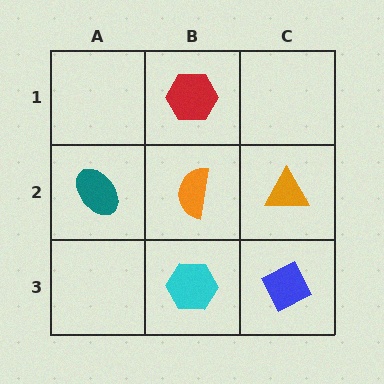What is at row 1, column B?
A red hexagon.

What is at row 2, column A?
A teal ellipse.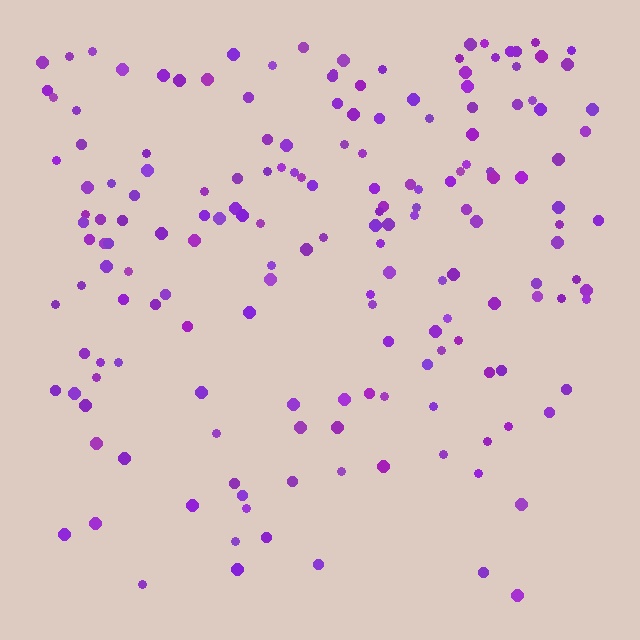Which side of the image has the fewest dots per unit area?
The bottom.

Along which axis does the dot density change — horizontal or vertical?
Vertical.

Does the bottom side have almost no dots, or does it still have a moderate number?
Still a moderate number, just noticeably fewer than the top.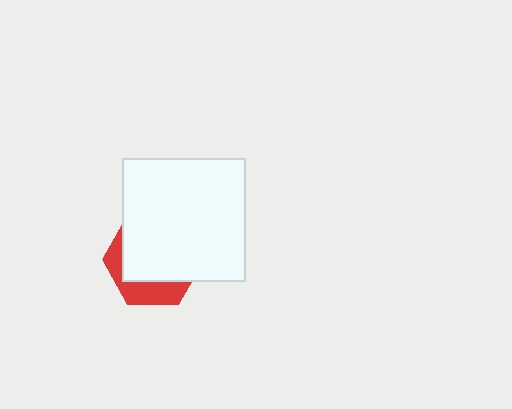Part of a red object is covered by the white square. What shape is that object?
It is a hexagon.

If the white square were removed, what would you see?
You would see the complete red hexagon.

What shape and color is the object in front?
The object in front is a white square.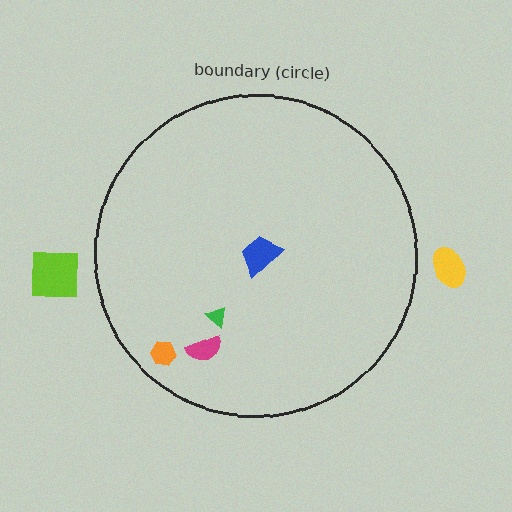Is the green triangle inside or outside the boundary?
Inside.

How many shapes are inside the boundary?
4 inside, 2 outside.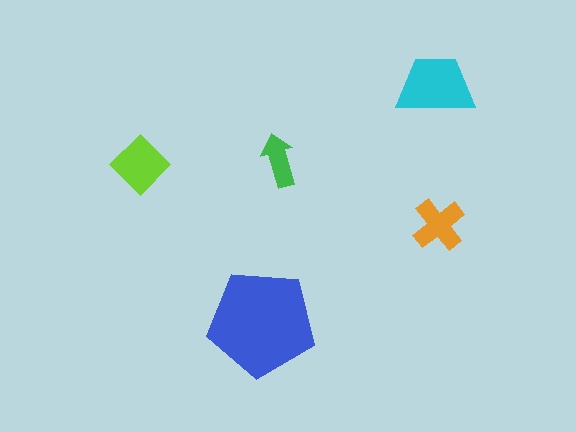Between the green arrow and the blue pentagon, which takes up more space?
The blue pentagon.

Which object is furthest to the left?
The lime diamond is leftmost.